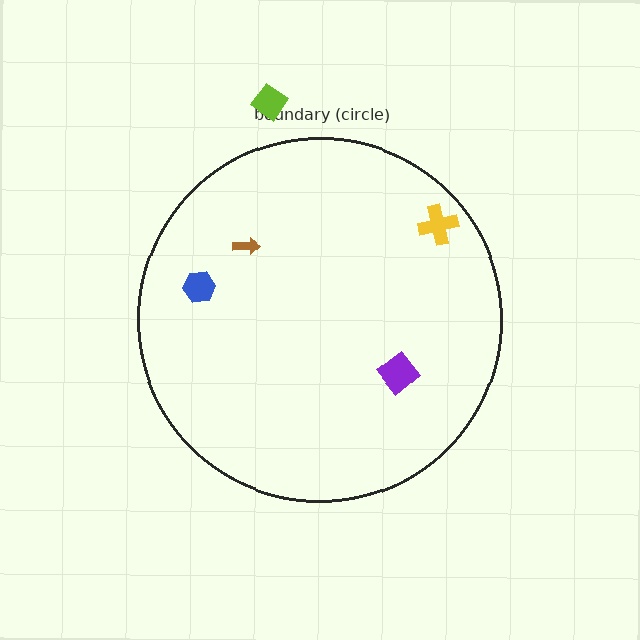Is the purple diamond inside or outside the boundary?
Inside.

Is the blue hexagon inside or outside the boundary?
Inside.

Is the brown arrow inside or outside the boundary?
Inside.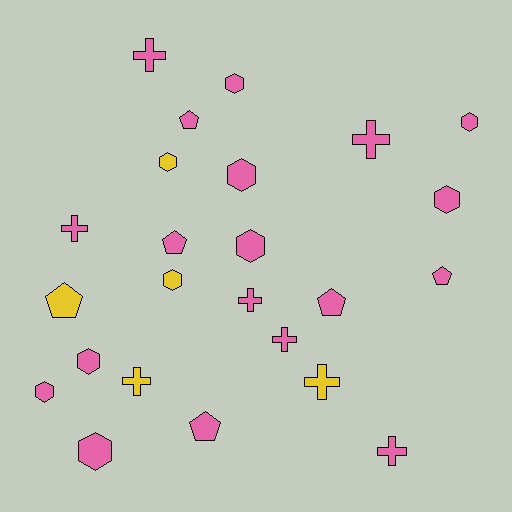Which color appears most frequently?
Pink, with 19 objects.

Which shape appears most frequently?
Hexagon, with 10 objects.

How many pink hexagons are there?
There are 8 pink hexagons.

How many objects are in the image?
There are 24 objects.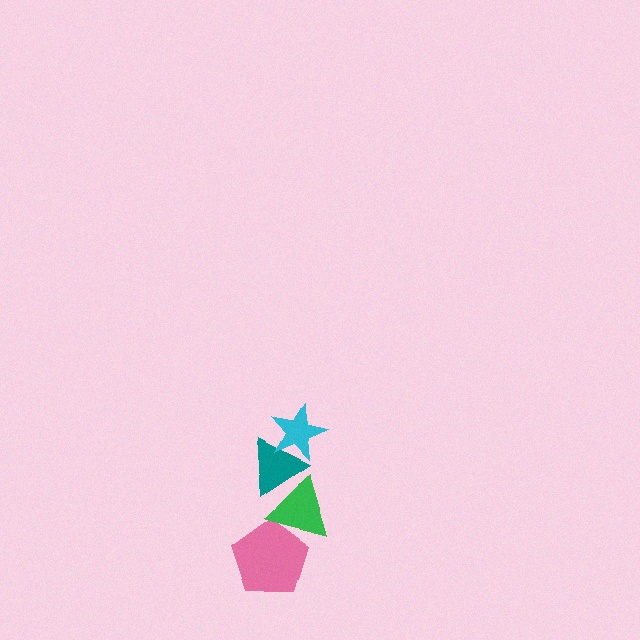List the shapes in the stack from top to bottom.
From top to bottom: the cyan star, the teal triangle, the green triangle, the pink pentagon.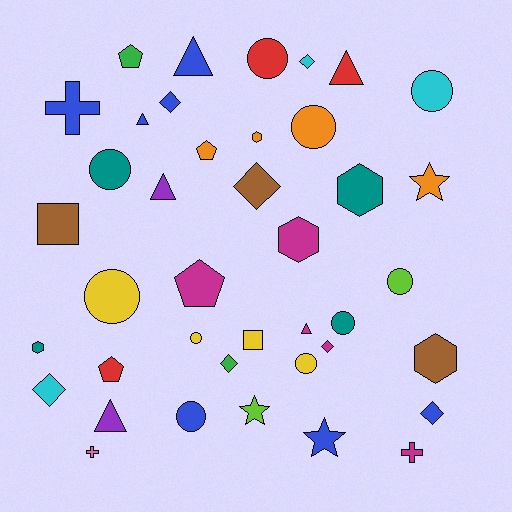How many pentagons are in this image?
There are 4 pentagons.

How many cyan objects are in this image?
There are 3 cyan objects.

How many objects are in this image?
There are 40 objects.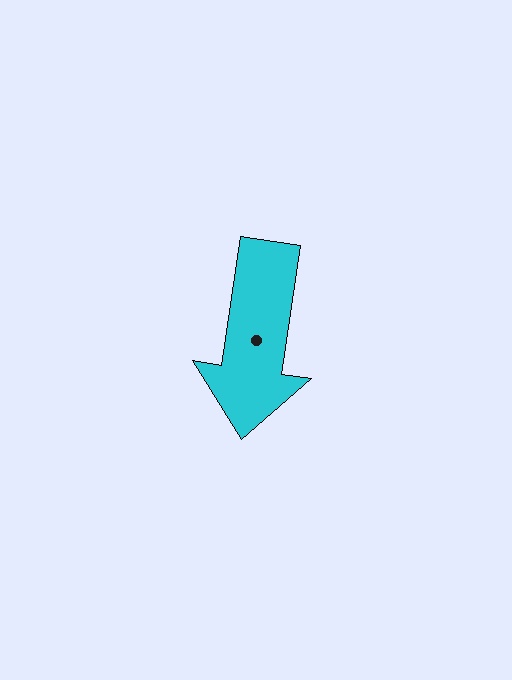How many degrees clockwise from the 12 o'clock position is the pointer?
Approximately 188 degrees.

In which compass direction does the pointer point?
South.